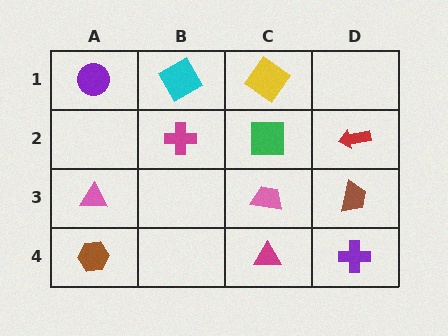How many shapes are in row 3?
3 shapes.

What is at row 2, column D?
A red arrow.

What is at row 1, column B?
A cyan diamond.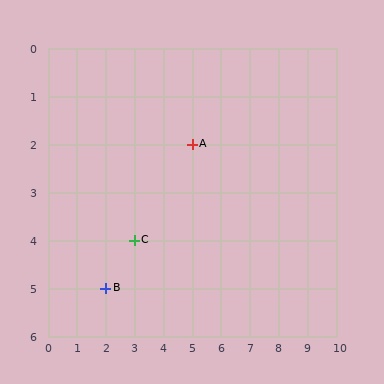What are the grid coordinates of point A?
Point A is at grid coordinates (5, 2).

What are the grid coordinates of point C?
Point C is at grid coordinates (3, 4).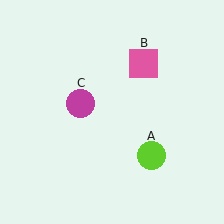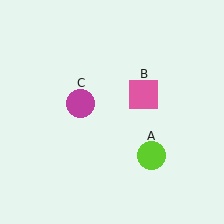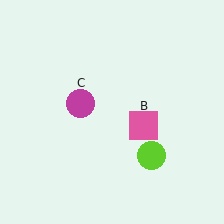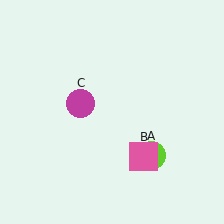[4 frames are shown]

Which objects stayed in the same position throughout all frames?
Lime circle (object A) and magenta circle (object C) remained stationary.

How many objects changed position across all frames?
1 object changed position: pink square (object B).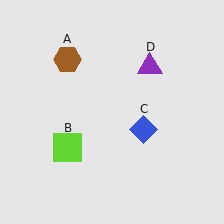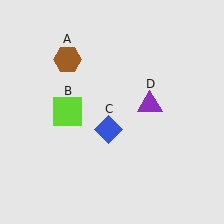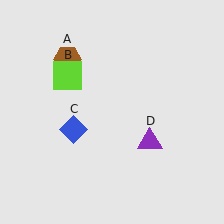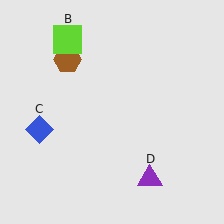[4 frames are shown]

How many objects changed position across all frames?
3 objects changed position: lime square (object B), blue diamond (object C), purple triangle (object D).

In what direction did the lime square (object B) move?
The lime square (object B) moved up.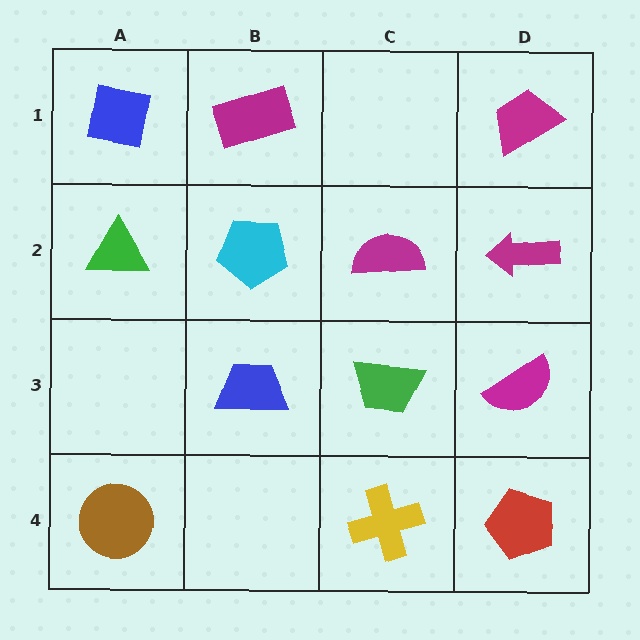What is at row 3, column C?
A green trapezoid.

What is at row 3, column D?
A magenta semicircle.